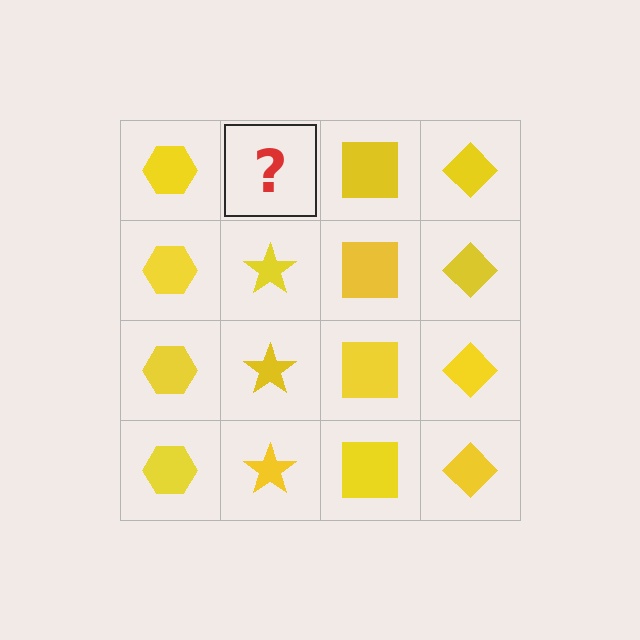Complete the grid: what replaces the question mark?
The question mark should be replaced with a yellow star.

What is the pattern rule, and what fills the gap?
The rule is that each column has a consistent shape. The gap should be filled with a yellow star.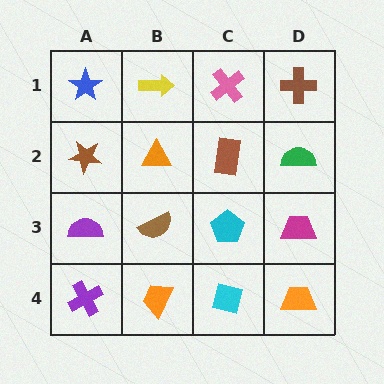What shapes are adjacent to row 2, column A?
A blue star (row 1, column A), a purple semicircle (row 3, column A), an orange triangle (row 2, column B).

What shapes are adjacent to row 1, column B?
An orange triangle (row 2, column B), a blue star (row 1, column A), a pink cross (row 1, column C).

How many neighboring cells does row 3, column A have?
3.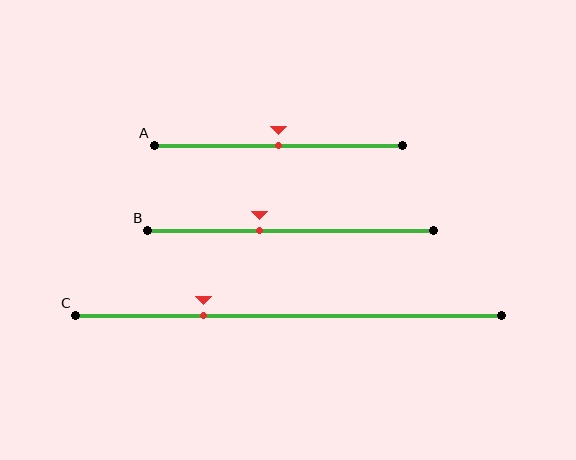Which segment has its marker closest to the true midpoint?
Segment A has its marker closest to the true midpoint.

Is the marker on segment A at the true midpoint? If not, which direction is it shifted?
Yes, the marker on segment A is at the true midpoint.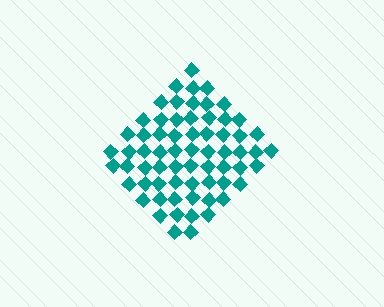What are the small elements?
The small elements are diamonds.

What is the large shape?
The large shape is a diamond.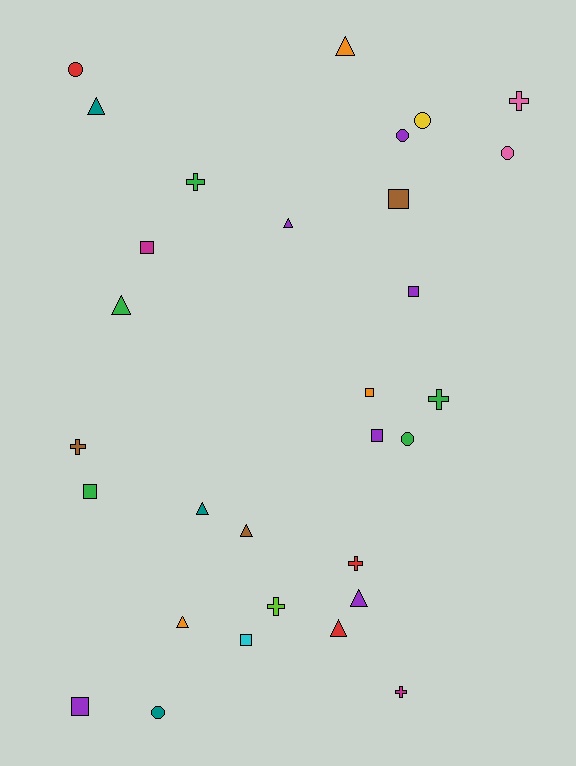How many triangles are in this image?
There are 9 triangles.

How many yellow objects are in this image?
There is 1 yellow object.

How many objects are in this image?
There are 30 objects.